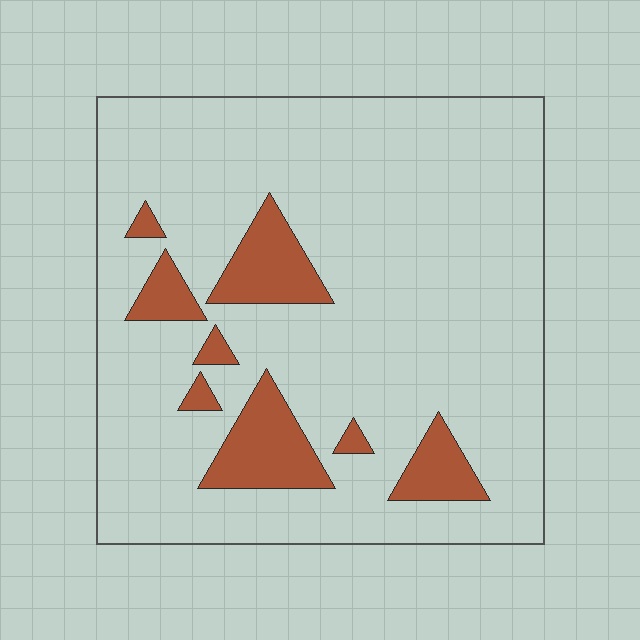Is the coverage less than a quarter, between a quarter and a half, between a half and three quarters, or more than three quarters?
Less than a quarter.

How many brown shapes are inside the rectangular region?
8.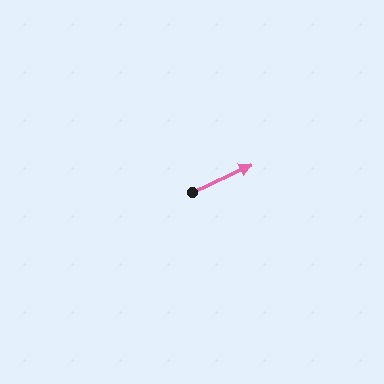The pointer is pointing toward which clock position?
Roughly 2 o'clock.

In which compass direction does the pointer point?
Northeast.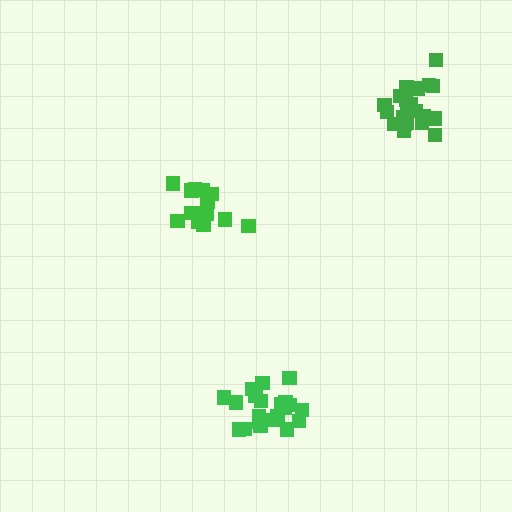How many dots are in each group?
Group 1: 21 dots, Group 2: 21 dots, Group 3: 17 dots (59 total).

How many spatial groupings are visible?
There are 3 spatial groupings.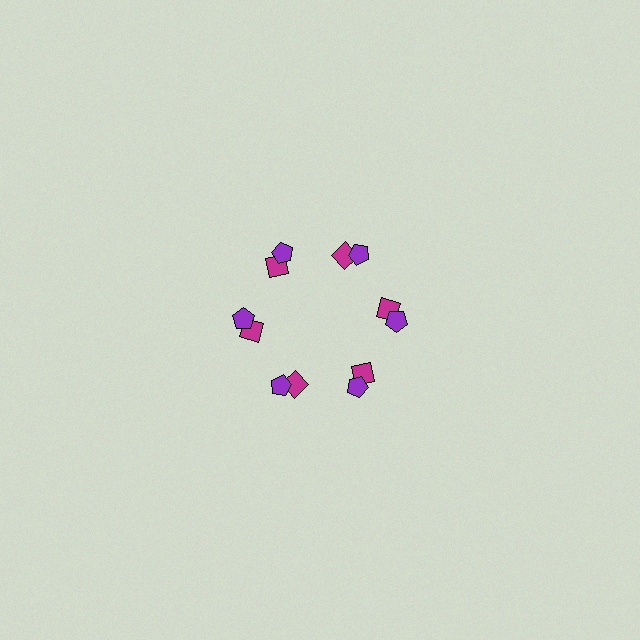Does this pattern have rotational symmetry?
Yes, this pattern has 6-fold rotational symmetry. It looks the same after rotating 60 degrees around the center.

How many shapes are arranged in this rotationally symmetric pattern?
There are 12 shapes, arranged in 6 groups of 2.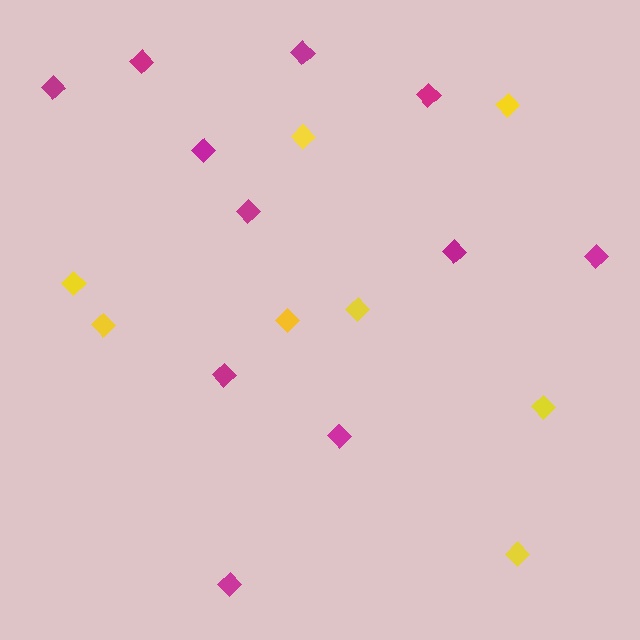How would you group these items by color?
There are 2 groups: one group of yellow diamonds (8) and one group of magenta diamonds (11).